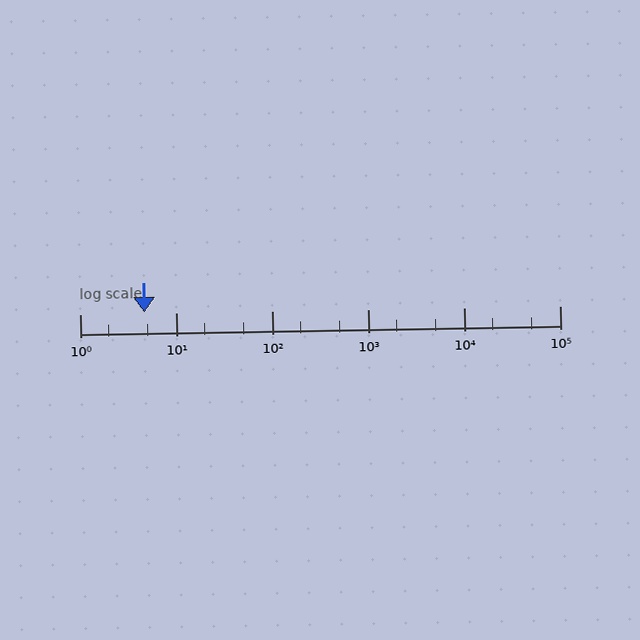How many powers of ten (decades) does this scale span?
The scale spans 5 decades, from 1 to 100000.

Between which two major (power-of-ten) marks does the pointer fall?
The pointer is between 1 and 10.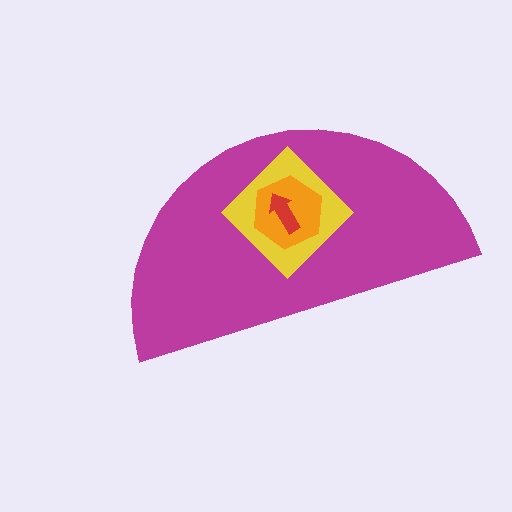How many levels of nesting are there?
4.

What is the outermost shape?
The magenta semicircle.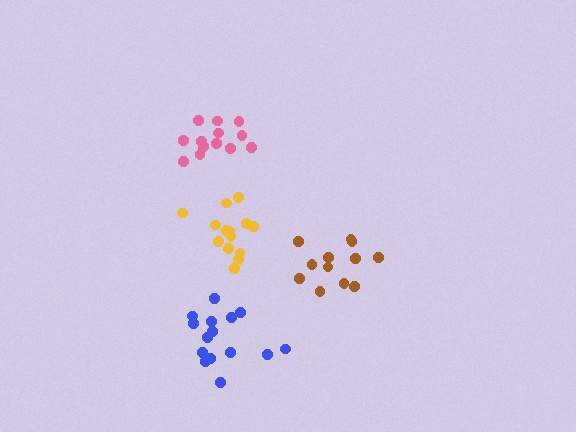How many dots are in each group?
Group 1: 12 dots, Group 2: 13 dots, Group 3: 14 dots, Group 4: 15 dots (54 total).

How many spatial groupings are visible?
There are 4 spatial groupings.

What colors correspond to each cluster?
The clusters are colored: brown, pink, yellow, blue.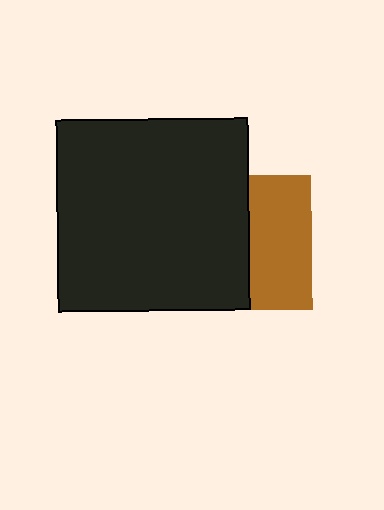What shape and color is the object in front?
The object in front is a black square.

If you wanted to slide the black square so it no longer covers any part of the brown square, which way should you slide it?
Slide it left — that is the most direct way to separate the two shapes.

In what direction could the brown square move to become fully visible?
The brown square could move right. That would shift it out from behind the black square entirely.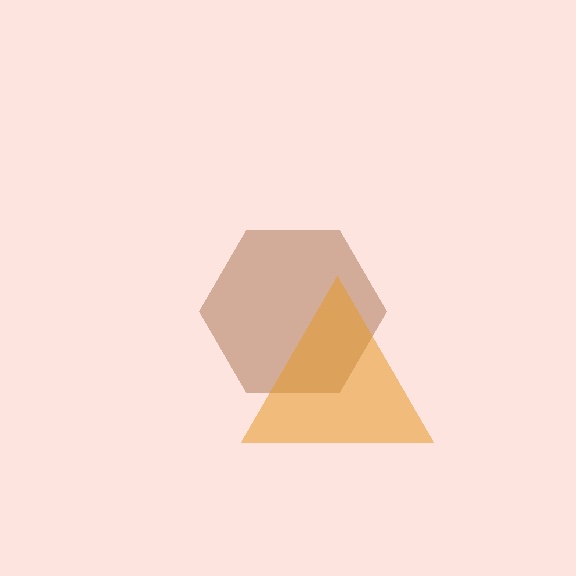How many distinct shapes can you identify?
There are 2 distinct shapes: a brown hexagon, an orange triangle.